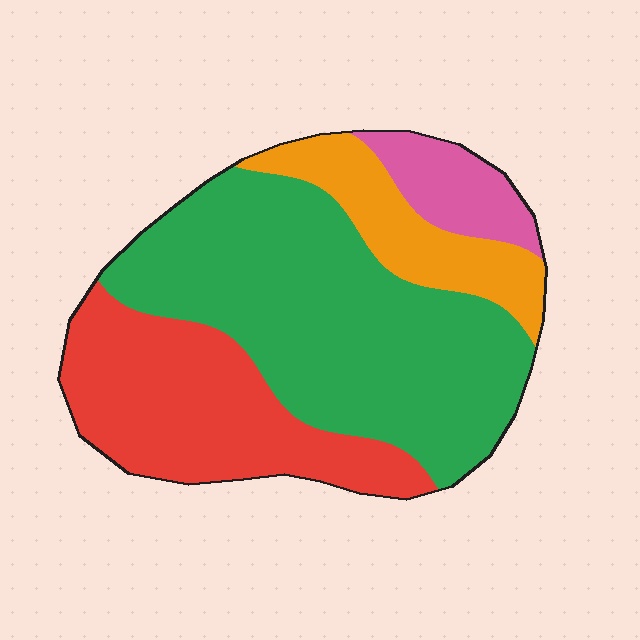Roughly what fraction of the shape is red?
Red covers roughly 30% of the shape.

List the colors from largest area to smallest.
From largest to smallest: green, red, orange, pink.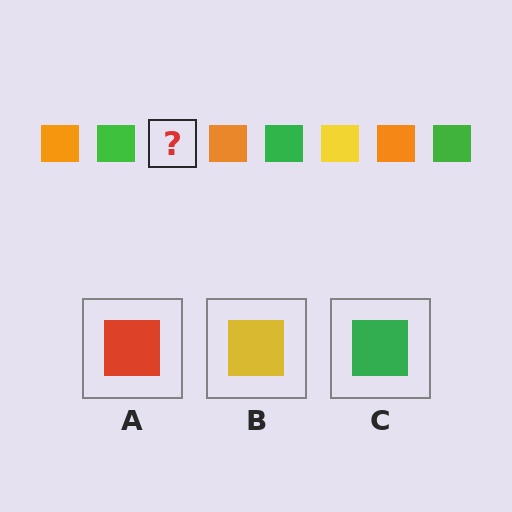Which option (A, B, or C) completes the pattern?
B.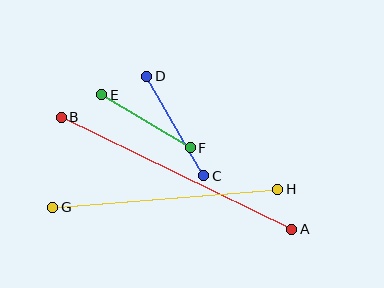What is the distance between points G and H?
The distance is approximately 226 pixels.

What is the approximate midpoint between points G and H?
The midpoint is at approximately (165, 198) pixels.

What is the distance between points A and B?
The distance is approximately 257 pixels.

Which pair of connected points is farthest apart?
Points A and B are farthest apart.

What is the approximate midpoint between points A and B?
The midpoint is at approximately (177, 173) pixels.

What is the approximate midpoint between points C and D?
The midpoint is at approximately (175, 126) pixels.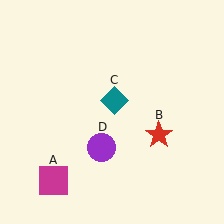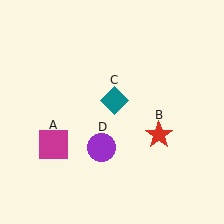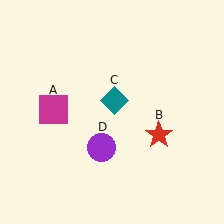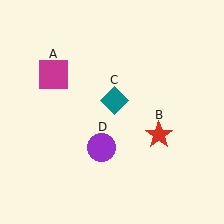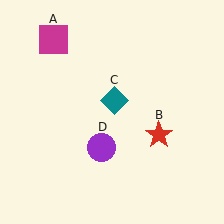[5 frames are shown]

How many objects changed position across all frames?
1 object changed position: magenta square (object A).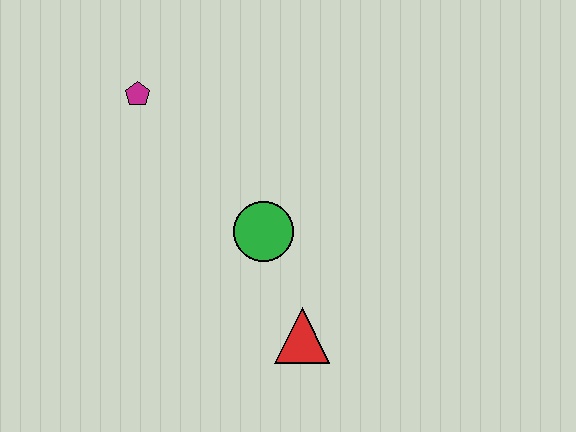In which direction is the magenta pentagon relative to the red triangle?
The magenta pentagon is above the red triangle.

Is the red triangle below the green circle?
Yes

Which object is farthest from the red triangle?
The magenta pentagon is farthest from the red triangle.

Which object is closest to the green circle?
The red triangle is closest to the green circle.